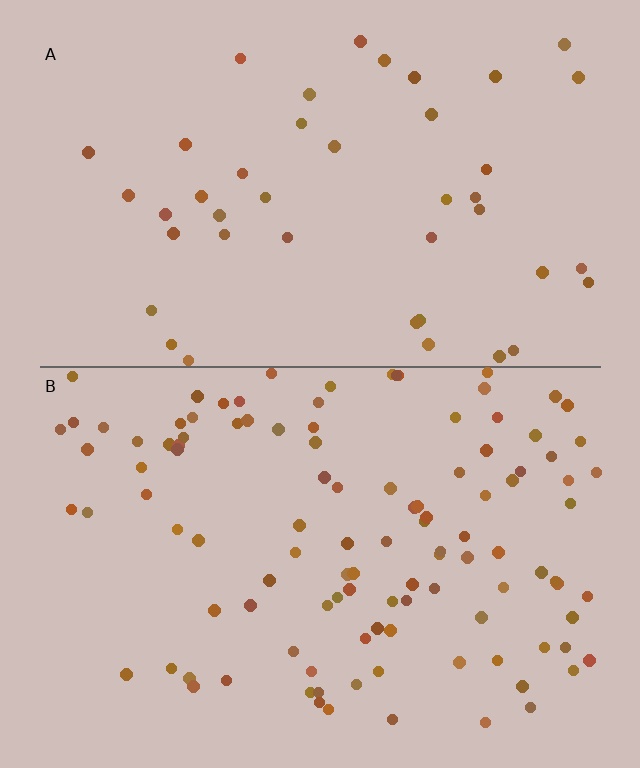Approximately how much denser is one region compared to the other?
Approximately 2.6× — region B over region A.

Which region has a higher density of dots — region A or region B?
B (the bottom).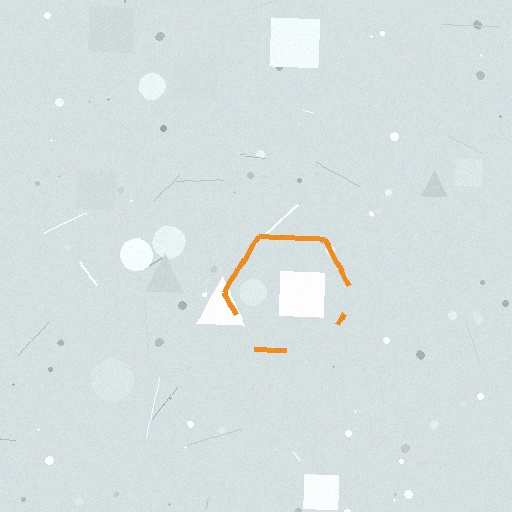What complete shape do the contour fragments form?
The contour fragments form a hexagon.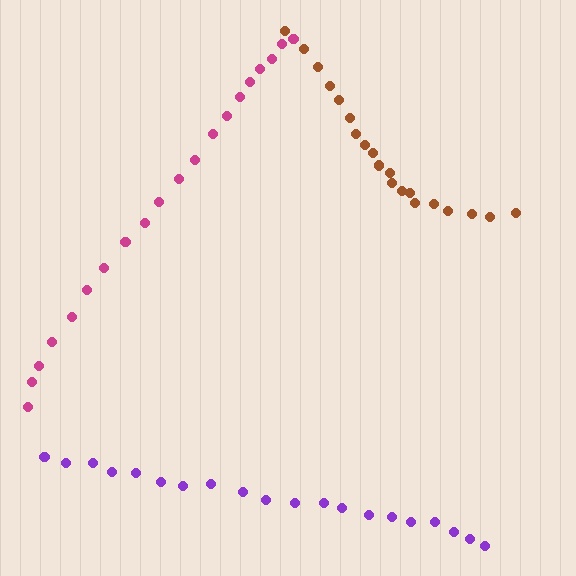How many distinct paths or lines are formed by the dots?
There are 3 distinct paths.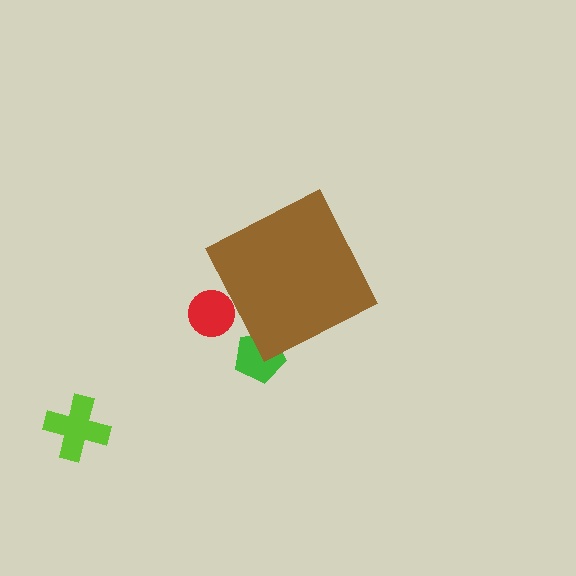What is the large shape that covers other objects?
A brown diamond.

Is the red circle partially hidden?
Yes, the red circle is partially hidden behind the brown diamond.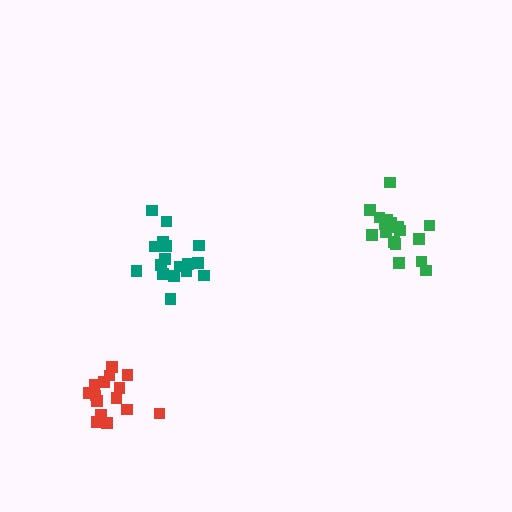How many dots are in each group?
Group 1: 18 dots, Group 2: 17 dots, Group 3: 16 dots (51 total).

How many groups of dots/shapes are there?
There are 3 groups.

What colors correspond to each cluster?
The clusters are colored: green, teal, red.